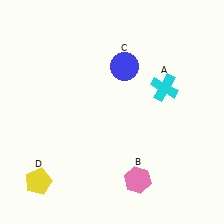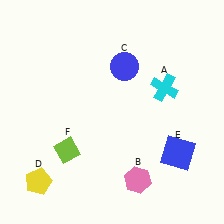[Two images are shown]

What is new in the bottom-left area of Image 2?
A lime diamond (F) was added in the bottom-left area of Image 2.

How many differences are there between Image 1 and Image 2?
There are 2 differences between the two images.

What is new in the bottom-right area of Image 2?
A blue square (E) was added in the bottom-right area of Image 2.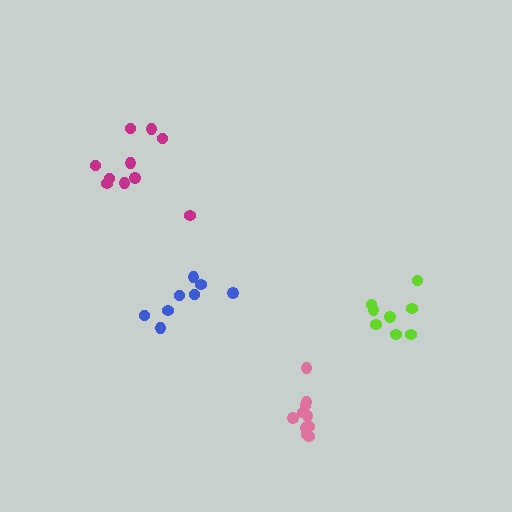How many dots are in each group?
Group 1: 8 dots, Group 2: 8 dots, Group 3: 10 dots, Group 4: 10 dots (36 total).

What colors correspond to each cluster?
The clusters are colored: blue, lime, pink, magenta.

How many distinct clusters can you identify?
There are 4 distinct clusters.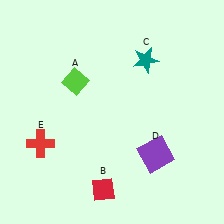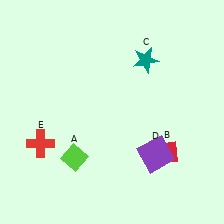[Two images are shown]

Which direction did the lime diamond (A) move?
The lime diamond (A) moved down.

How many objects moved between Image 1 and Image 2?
2 objects moved between the two images.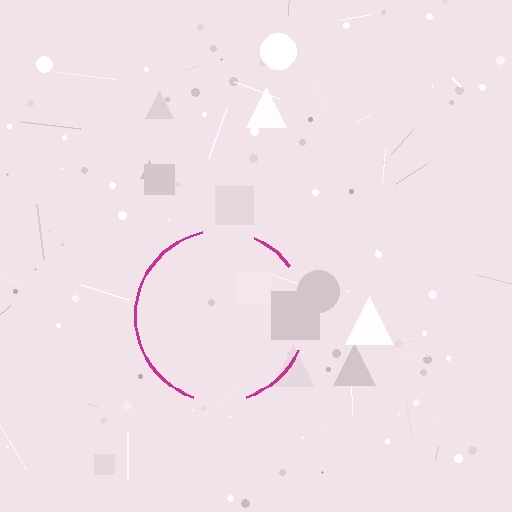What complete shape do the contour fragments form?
The contour fragments form a circle.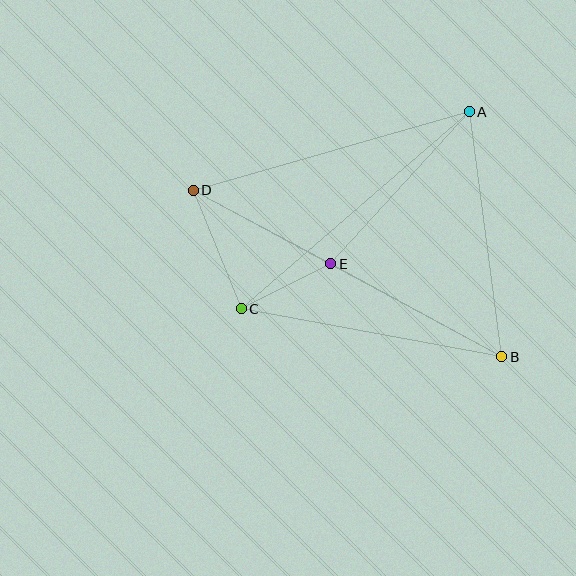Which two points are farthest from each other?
Points B and D are farthest from each other.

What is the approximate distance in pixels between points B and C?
The distance between B and C is approximately 265 pixels.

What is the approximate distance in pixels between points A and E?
The distance between A and E is approximately 206 pixels.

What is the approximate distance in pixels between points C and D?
The distance between C and D is approximately 128 pixels.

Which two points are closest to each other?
Points C and E are closest to each other.